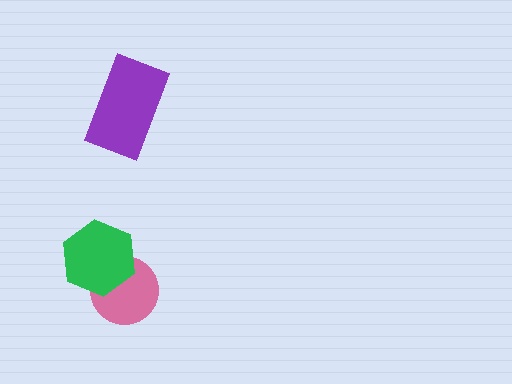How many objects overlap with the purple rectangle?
0 objects overlap with the purple rectangle.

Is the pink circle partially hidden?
Yes, it is partially covered by another shape.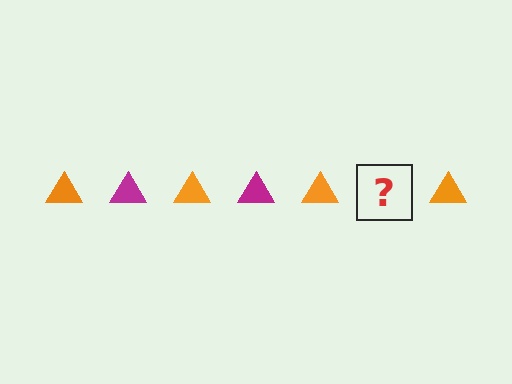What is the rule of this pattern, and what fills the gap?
The rule is that the pattern cycles through orange, magenta triangles. The gap should be filled with a magenta triangle.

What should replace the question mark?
The question mark should be replaced with a magenta triangle.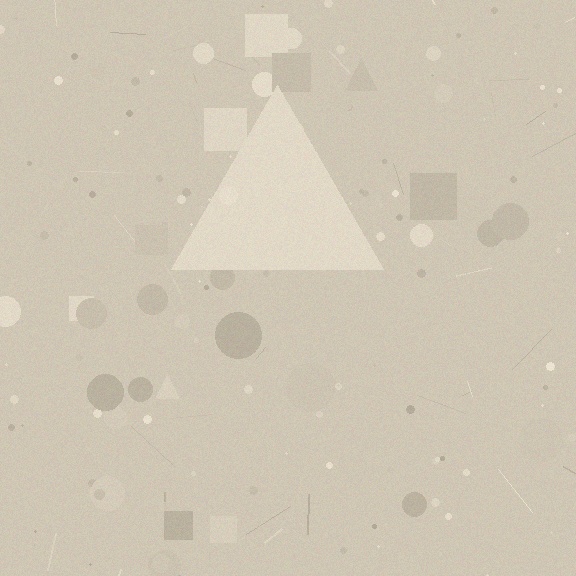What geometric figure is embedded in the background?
A triangle is embedded in the background.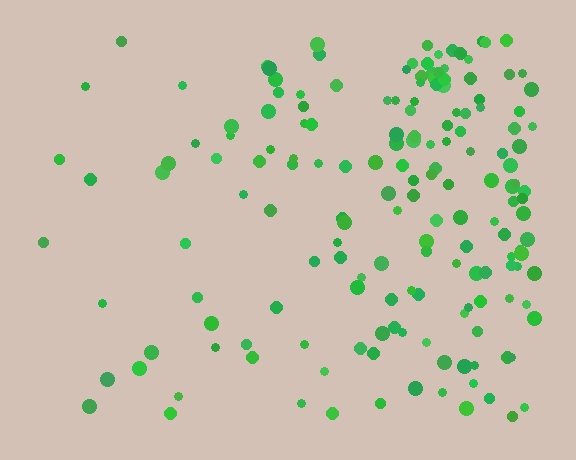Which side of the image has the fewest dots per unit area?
The left.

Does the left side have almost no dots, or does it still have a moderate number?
Still a moderate number, just noticeably fewer than the right.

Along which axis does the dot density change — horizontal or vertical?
Horizontal.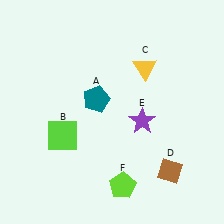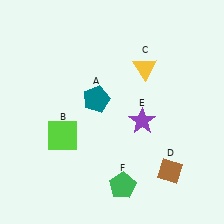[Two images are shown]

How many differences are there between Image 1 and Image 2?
There is 1 difference between the two images.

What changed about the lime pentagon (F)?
In Image 1, F is lime. In Image 2, it changed to green.